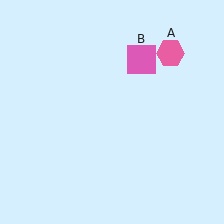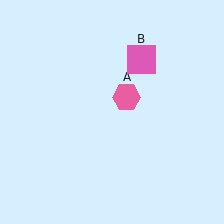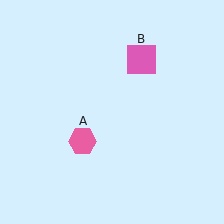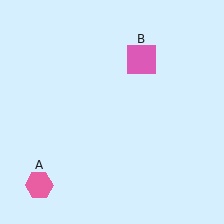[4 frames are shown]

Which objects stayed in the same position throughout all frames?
Pink square (object B) remained stationary.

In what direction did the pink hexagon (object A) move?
The pink hexagon (object A) moved down and to the left.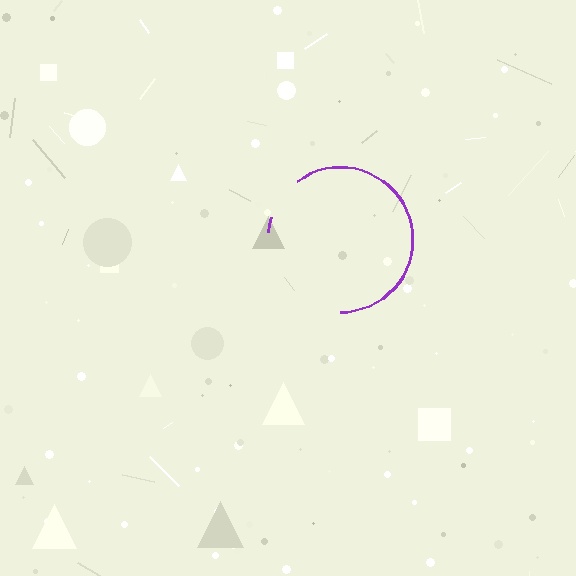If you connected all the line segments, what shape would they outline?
They would outline a circle.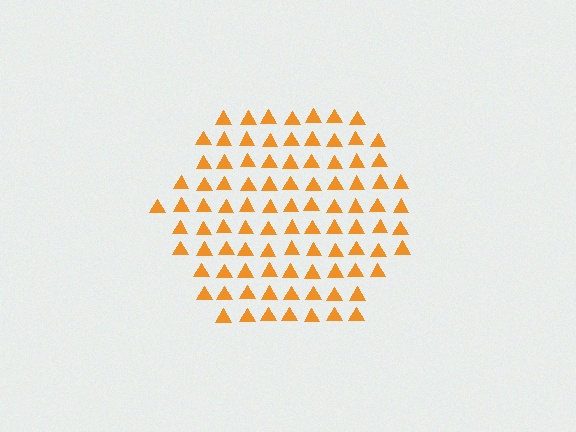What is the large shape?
The large shape is a hexagon.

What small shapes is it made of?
It is made of small triangles.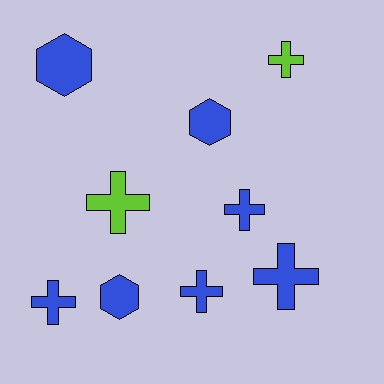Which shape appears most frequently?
Cross, with 6 objects.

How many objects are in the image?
There are 9 objects.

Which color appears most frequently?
Blue, with 7 objects.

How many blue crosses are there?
There are 4 blue crosses.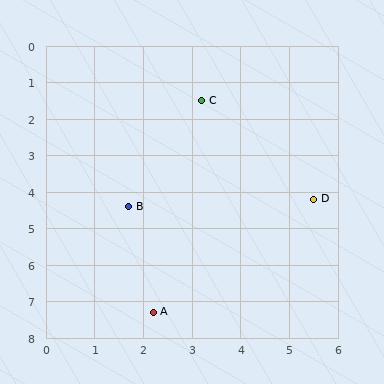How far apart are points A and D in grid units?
Points A and D are about 4.5 grid units apart.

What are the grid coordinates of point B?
Point B is at approximately (1.7, 4.4).